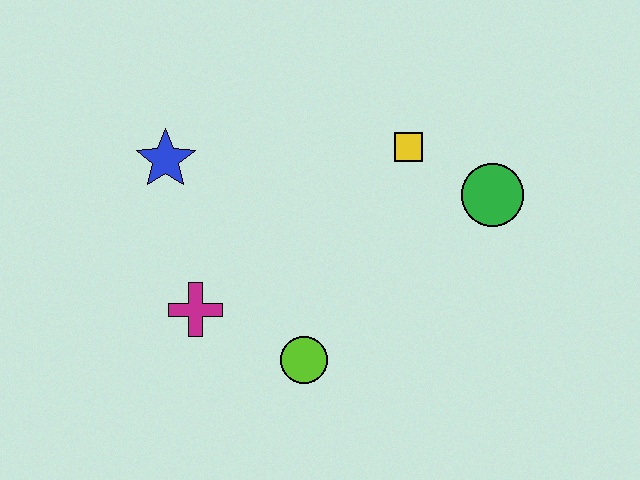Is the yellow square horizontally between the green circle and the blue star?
Yes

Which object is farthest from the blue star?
The green circle is farthest from the blue star.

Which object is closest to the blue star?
The magenta cross is closest to the blue star.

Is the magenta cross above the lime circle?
Yes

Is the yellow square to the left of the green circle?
Yes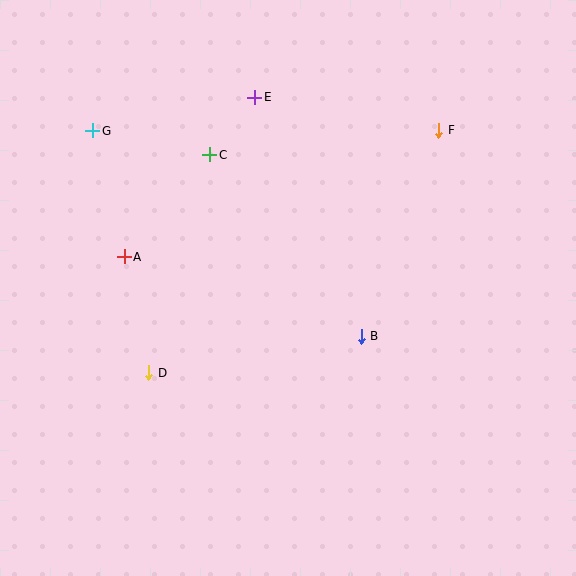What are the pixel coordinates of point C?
Point C is at (210, 155).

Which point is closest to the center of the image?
Point B at (361, 336) is closest to the center.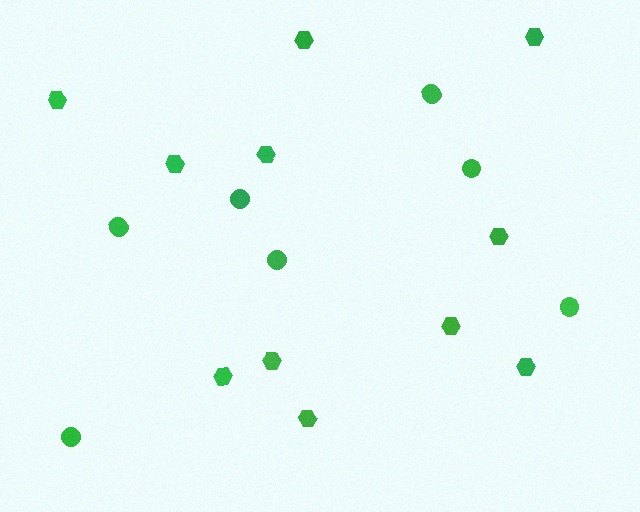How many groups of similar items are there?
There are 2 groups: one group of circles (7) and one group of hexagons (11).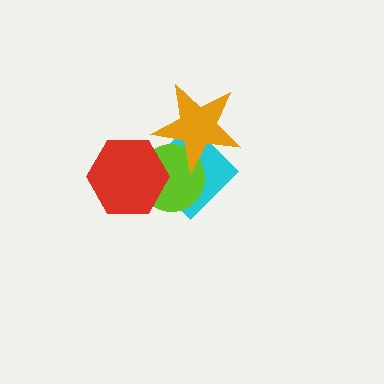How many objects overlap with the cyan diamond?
3 objects overlap with the cyan diamond.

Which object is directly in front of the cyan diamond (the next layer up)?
The lime circle is directly in front of the cyan diamond.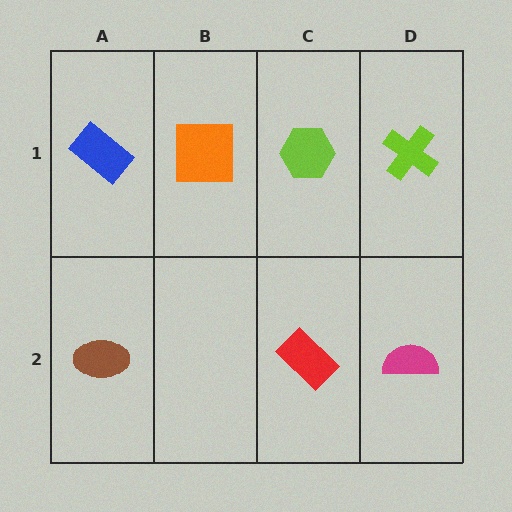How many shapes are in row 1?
4 shapes.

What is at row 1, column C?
A lime hexagon.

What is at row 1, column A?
A blue rectangle.